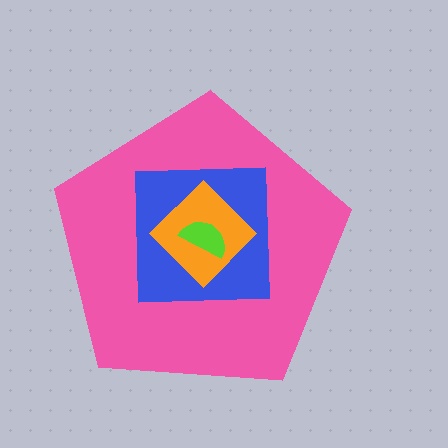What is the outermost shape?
The pink pentagon.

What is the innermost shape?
The lime semicircle.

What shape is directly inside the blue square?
The orange diamond.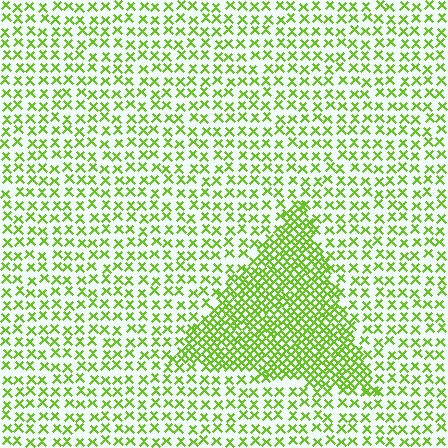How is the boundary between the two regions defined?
The boundary is defined by a change in element density (approximately 2.4x ratio). All elements are the same color, size, and shape.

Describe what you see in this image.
The image contains small lime elements arranged at two different densities. A triangle-shaped region is visible where the elements are more densely packed than the surrounding area.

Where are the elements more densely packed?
The elements are more densely packed inside the triangle boundary.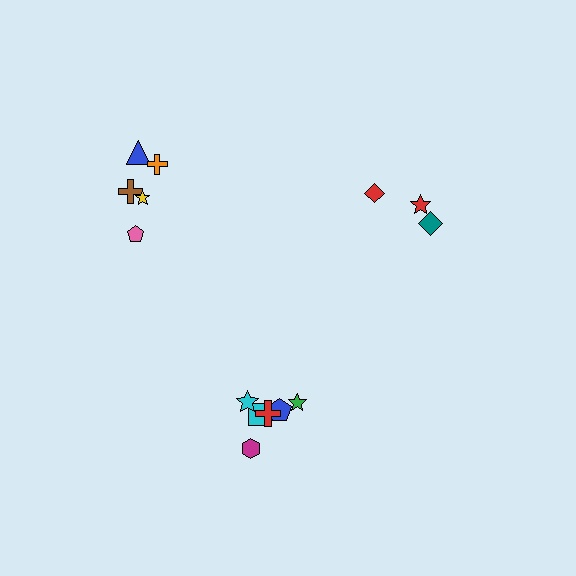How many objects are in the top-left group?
There are 5 objects.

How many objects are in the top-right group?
There are 3 objects.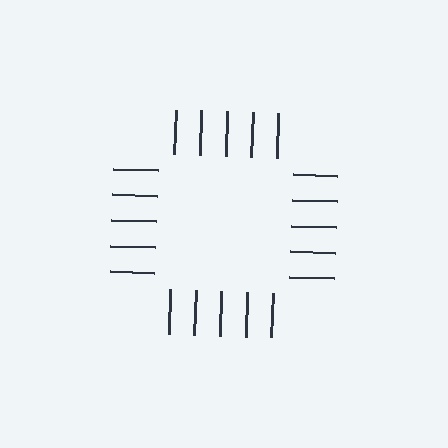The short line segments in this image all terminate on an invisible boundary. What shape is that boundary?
An illusory square — the line segments terminate on its edges but no continuous stroke is drawn.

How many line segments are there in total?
20 — 5 along each of the 4 edges.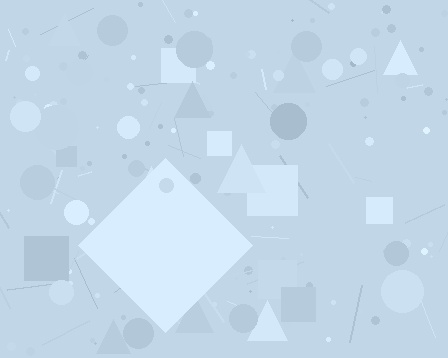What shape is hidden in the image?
A diamond is hidden in the image.